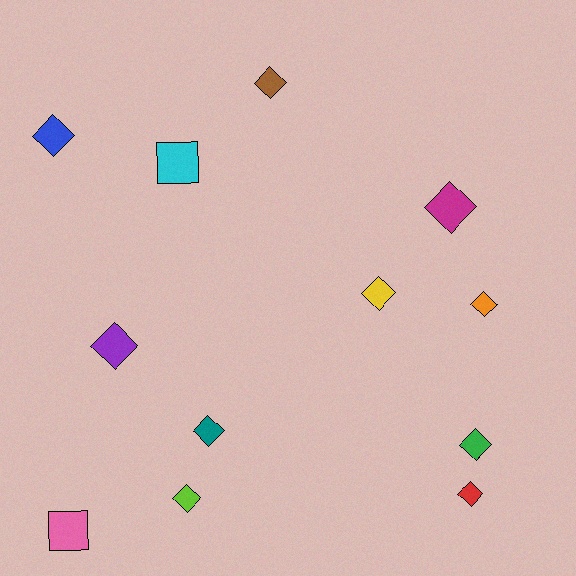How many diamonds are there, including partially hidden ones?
There are 10 diamonds.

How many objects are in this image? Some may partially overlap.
There are 12 objects.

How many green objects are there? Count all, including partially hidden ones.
There is 1 green object.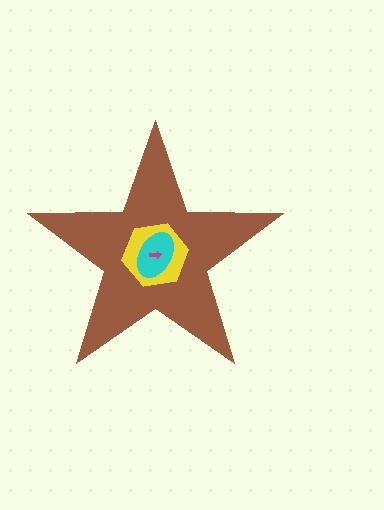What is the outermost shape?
The brown star.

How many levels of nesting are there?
4.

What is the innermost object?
The magenta arrow.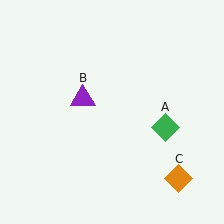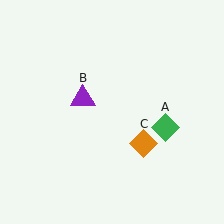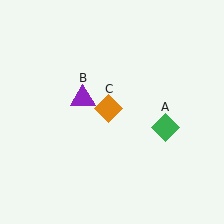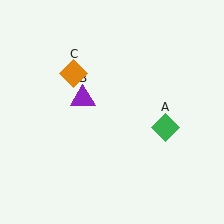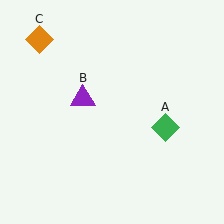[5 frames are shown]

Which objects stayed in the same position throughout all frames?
Green diamond (object A) and purple triangle (object B) remained stationary.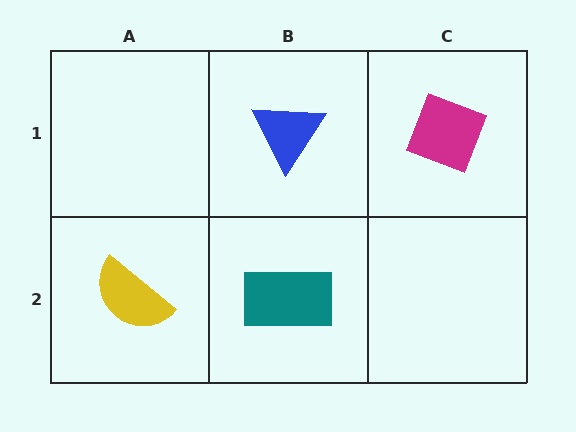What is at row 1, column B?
A blue triangle.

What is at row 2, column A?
A yellow semicircle.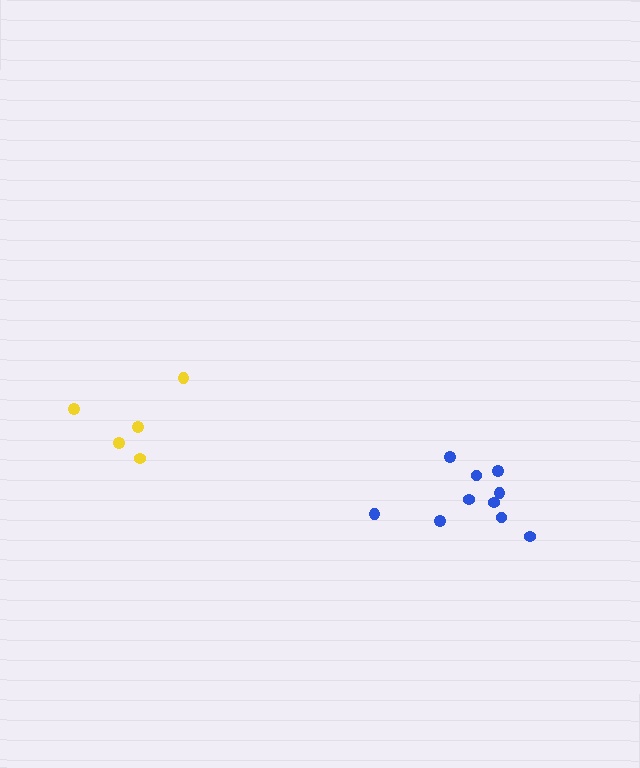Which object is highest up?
The yellow cluster is topmost.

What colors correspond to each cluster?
The clusters are colored: yellow, blue.